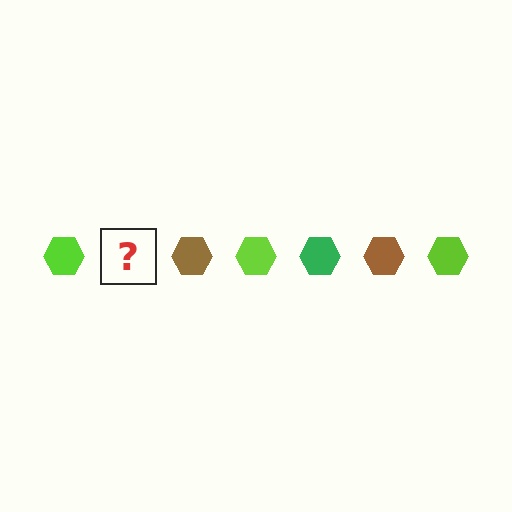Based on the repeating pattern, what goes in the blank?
The blank should be a green hexagon.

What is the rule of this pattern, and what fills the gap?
The rule is that the pattern cycles through lime, green, brown hexagons. The gap should be filled with a green hexagon.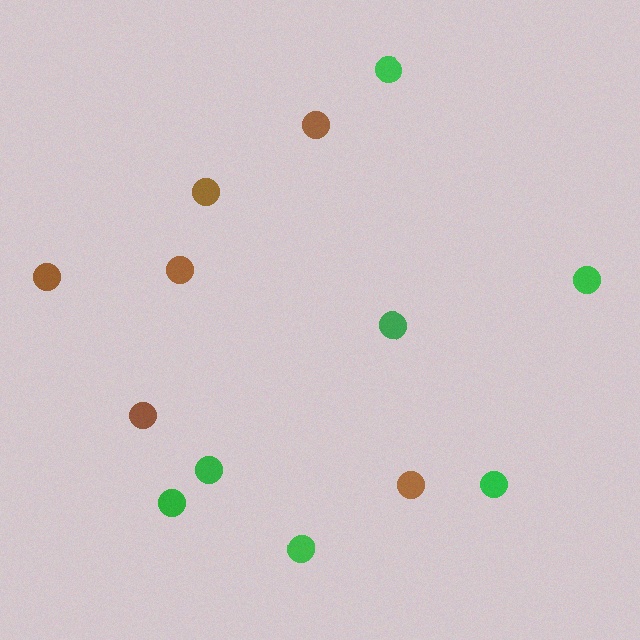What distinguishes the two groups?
There are 2 groups: one group of brown circles (6) and one group of green circles (7).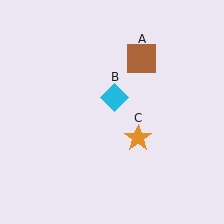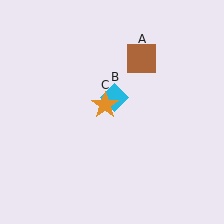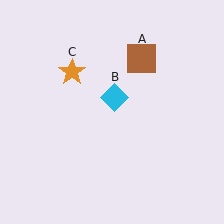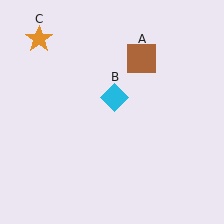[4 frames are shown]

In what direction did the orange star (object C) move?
The orange star (object C) moved up and to the left.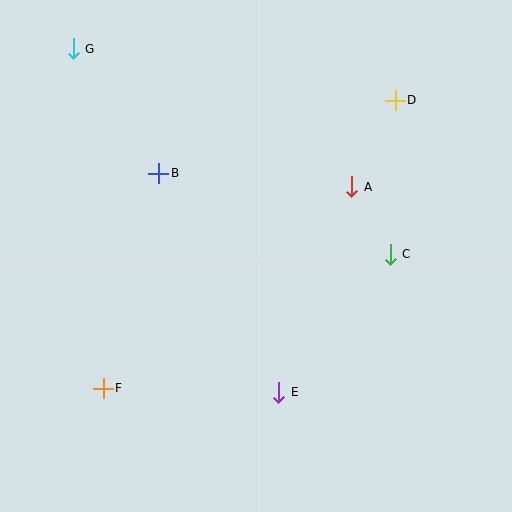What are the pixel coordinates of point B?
Point B is at (159, 173).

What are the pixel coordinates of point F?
Point F is at (103, 388).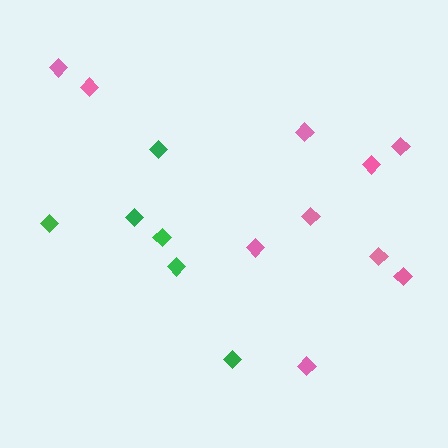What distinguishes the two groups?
There are 2 groups: one group of green diamonds (6) and one group of pink diamonds (10).